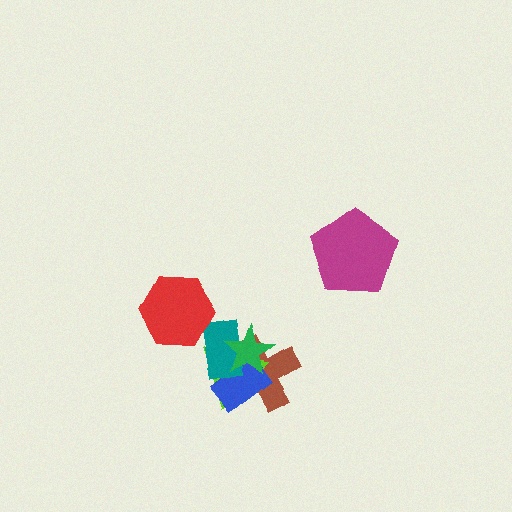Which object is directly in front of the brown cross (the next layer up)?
The lime triangle is directly in front of the brown cross.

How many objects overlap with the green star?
4 objects overlap with the green star.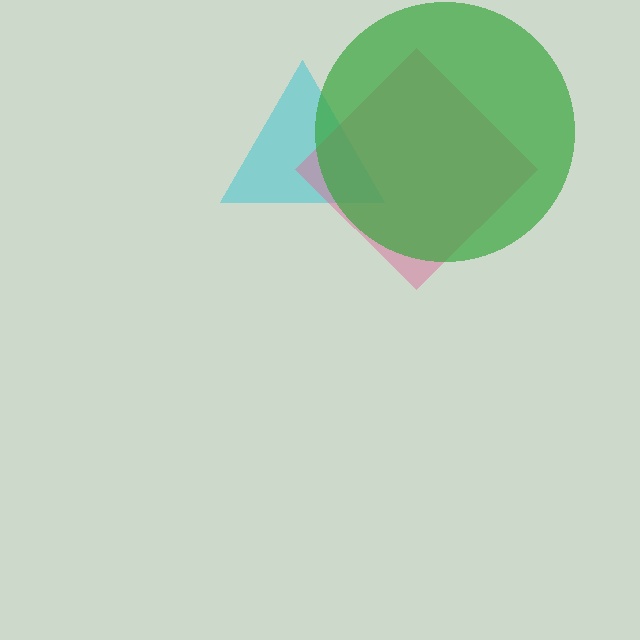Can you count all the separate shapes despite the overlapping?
Yes, there are 3 separate shapes.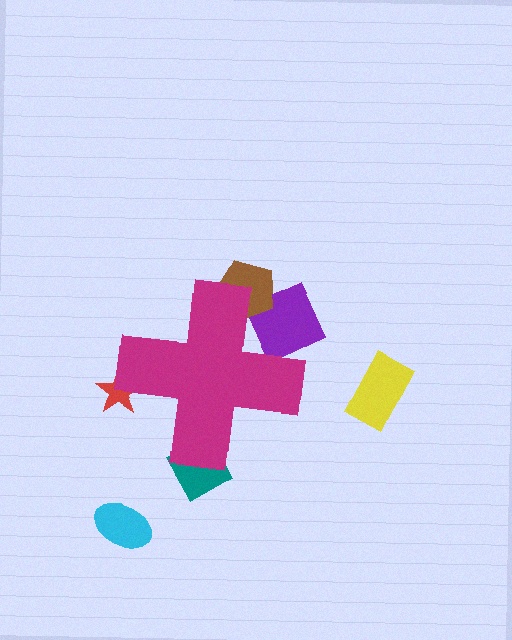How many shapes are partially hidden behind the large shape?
4 shapes are partially hidden.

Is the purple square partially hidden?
Yes, the purple square is partially hidden behind the magenta cross.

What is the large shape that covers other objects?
A magenta cross.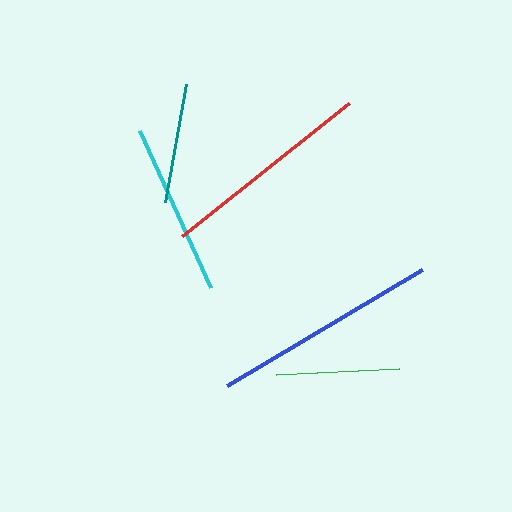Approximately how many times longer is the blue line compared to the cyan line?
The blue line is approximately 1.3 times the length of the cyan line.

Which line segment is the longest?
The blue line is the longest at approximately 227 pixels.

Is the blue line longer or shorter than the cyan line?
The blue line is longer than the cyan line.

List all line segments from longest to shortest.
From longest to shortest: blue, red, cyan, green, teal.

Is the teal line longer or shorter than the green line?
The green line is longer than the teal line.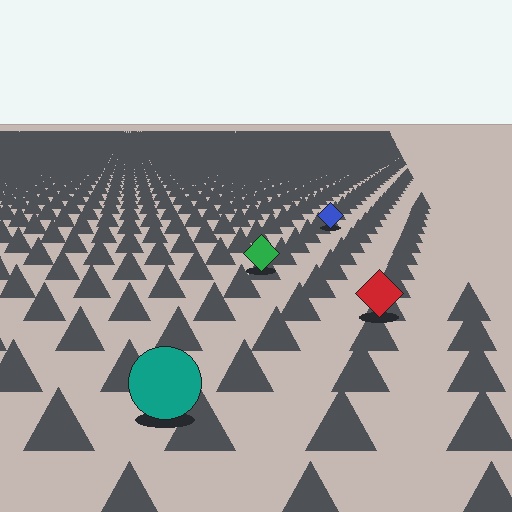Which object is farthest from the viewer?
The blue diamond is farthest from the viewer. It appears smaller and the ground texture around it is denser.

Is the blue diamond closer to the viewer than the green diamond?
No. The green diamond is closer — you can tell from the texture gradient: the ground texture is coarser near it.